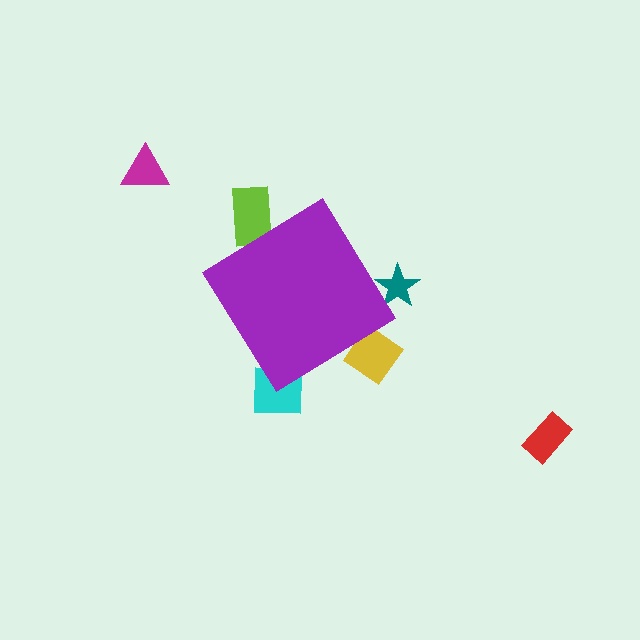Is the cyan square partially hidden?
Yes, the cyan square is partially hidden behind the purple diamond.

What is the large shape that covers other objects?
A purple diamond.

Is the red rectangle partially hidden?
No, the red rectangle is fully visible.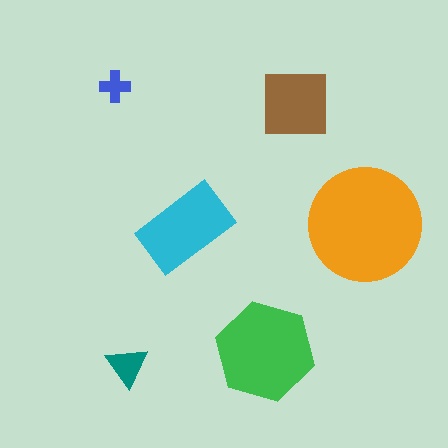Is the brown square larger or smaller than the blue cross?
Larger.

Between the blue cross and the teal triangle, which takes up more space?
The teal triangle.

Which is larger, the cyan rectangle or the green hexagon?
The green hexagon.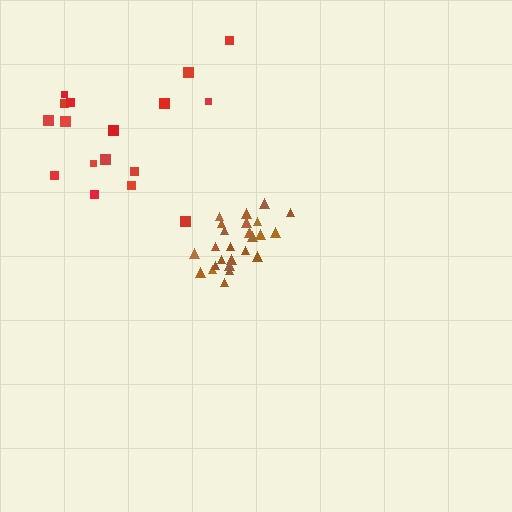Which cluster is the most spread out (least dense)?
Red.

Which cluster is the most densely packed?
Brown.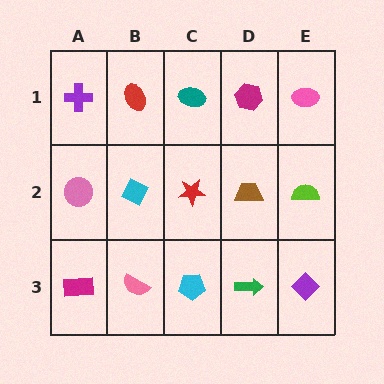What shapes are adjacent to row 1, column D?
A brown trapezoid (row 2, column D), a teal ellipse (row 1, column C), a pink ellipse (row 1, column E).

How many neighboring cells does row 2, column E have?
3.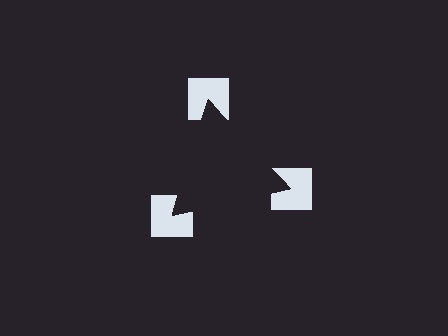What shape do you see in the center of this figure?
An illusory triangle — its edges are inferred from the aligned wedge cuts in the notched squares, not physically drawn.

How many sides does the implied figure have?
3 sides.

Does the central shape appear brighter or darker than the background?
It typically appears slightly darker than the background, even though no actual brightness change is drawn.